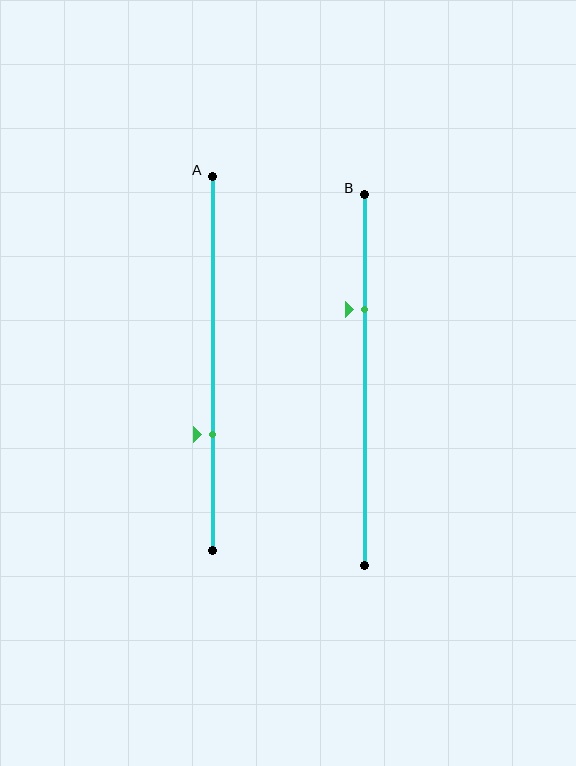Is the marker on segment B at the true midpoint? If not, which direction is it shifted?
No, the marker on segment B is shifted upward by about 19% of the segment length.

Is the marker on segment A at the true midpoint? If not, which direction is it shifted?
No, the marker on segment A is shifted downward by about 19% of the segment length.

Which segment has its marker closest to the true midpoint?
Segment A has its marker closest to the true midpoint.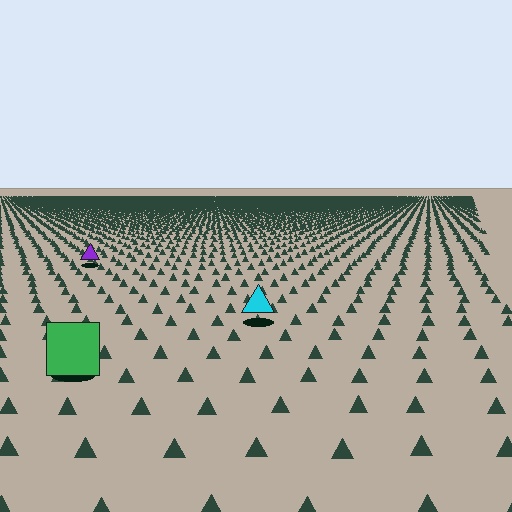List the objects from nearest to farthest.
From nearest to farthest: the green square, the cyan triangle, the purple triangle.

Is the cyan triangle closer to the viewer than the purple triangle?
Yes. The cyan triangle is closer — you can tell from the texture gradient: the ground texture is coarser near it.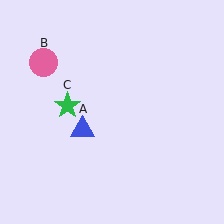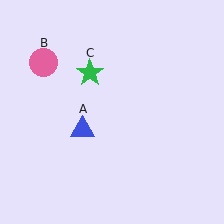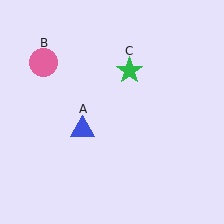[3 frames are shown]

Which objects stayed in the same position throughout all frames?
Blue triangle (object A) and pink circle (object B) remained stationary.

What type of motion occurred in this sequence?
The green star (object C) rotated clockwise around the center of the scene.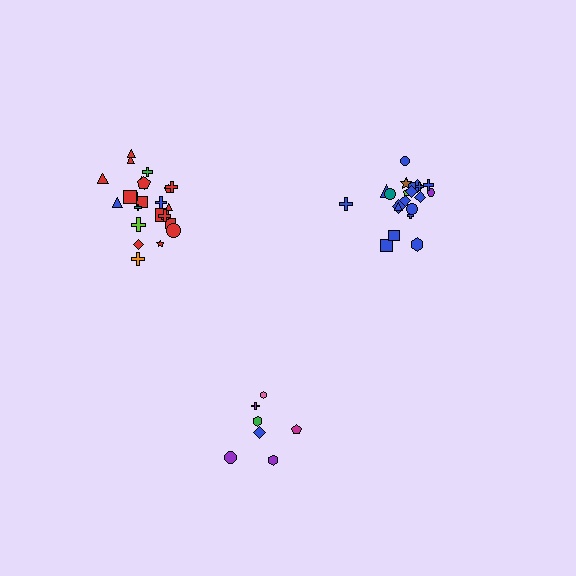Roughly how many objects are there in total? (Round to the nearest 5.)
Roughly 55 objects in total.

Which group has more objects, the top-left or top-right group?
The top-left group.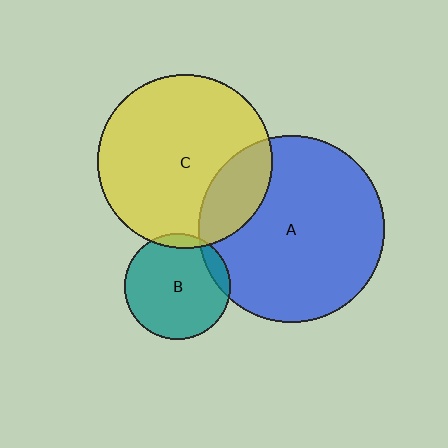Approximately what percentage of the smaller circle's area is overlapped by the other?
Approximately 5%.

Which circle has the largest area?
Circle A (blue).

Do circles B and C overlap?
Yes.